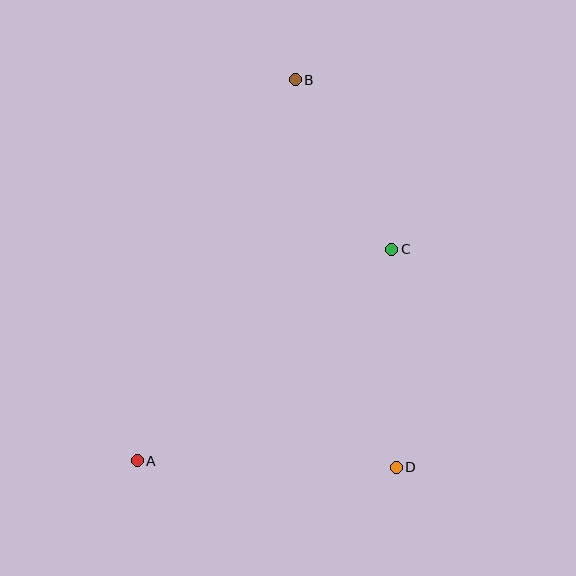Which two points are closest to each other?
Points B and C are closest to each other.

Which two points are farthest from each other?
Points A and B are farthest from each other.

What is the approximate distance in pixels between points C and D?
The distance between C and D is approximately 218 pixels.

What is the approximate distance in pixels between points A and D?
The distance between A and D is approximately 259 pixels.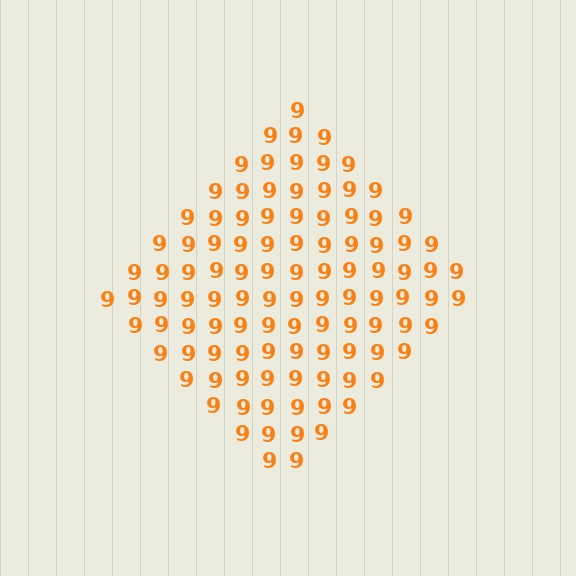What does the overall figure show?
The overall figure shows a diamond.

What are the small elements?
The small elements are digit 9's.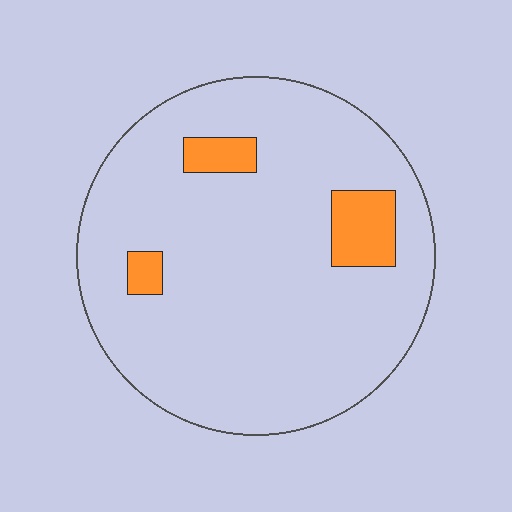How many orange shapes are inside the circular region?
3.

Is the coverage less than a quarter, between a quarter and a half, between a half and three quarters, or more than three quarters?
Less than a quarter.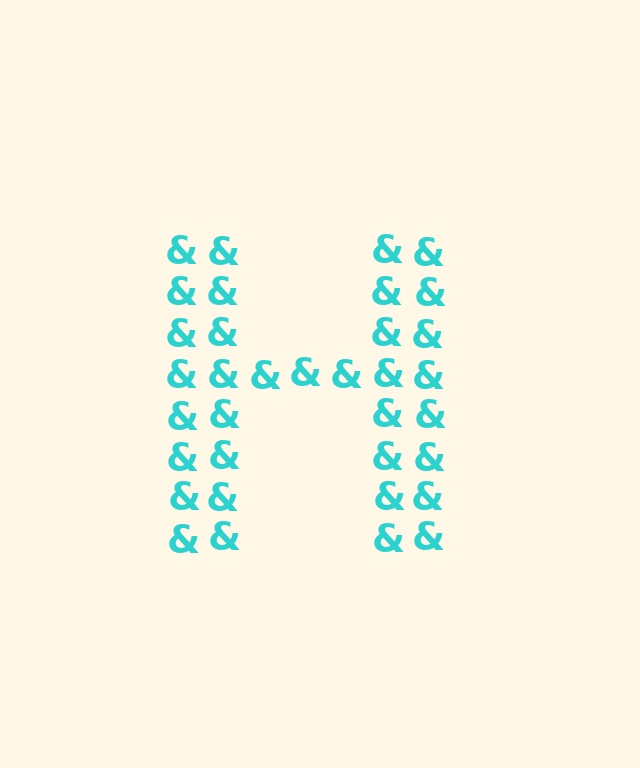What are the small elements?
The small elements are ampersands.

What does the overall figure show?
The overall figure shows the letter H.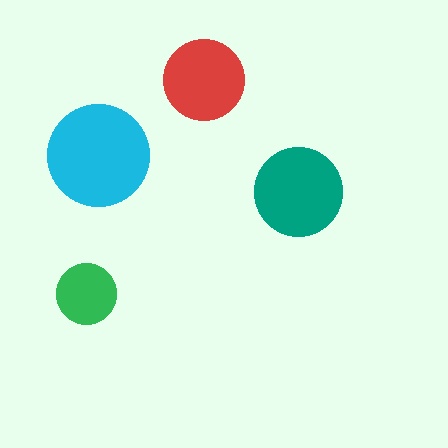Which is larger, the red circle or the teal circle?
The teal one.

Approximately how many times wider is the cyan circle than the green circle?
About 1.5 times wider.